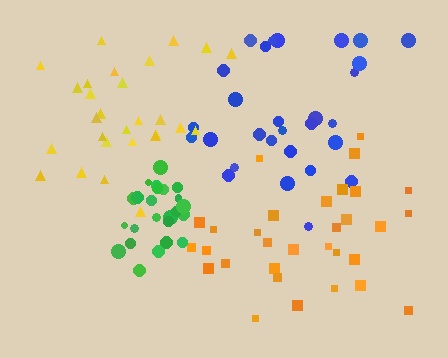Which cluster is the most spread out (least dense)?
Blue.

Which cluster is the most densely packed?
Green.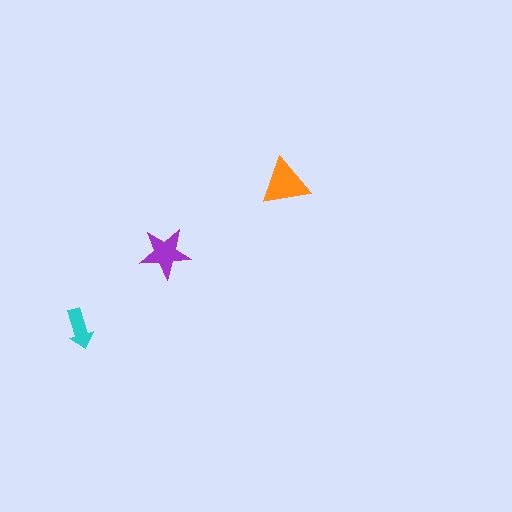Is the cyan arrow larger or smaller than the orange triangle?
Smaller.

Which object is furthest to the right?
The orange triangle is rightmost.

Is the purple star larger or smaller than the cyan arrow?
Larger.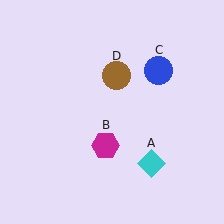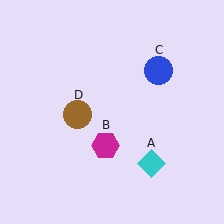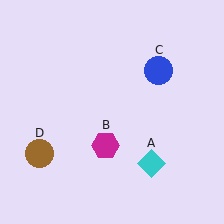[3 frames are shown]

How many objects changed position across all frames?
1 object changed position: brown circle (object D).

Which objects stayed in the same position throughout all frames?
Cyan diamond (object A) and magenta hexagon (object B) and blue circle (object C) remained stationary.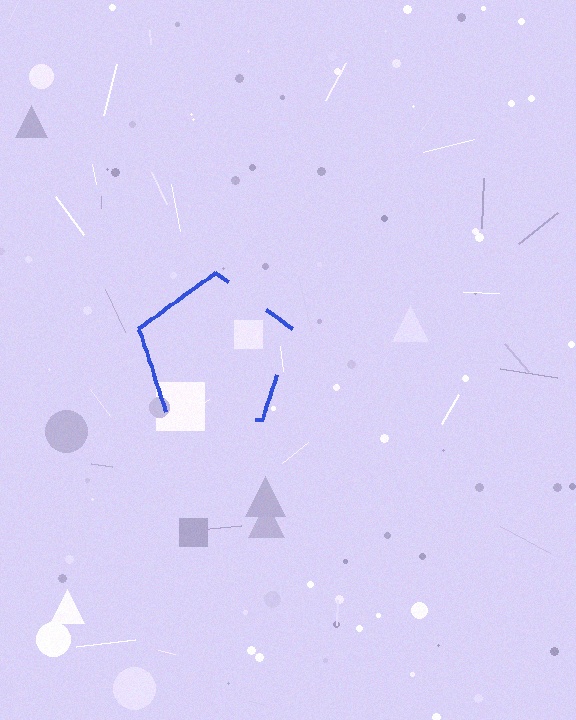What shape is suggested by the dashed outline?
The dashed outline suggests a pentagon.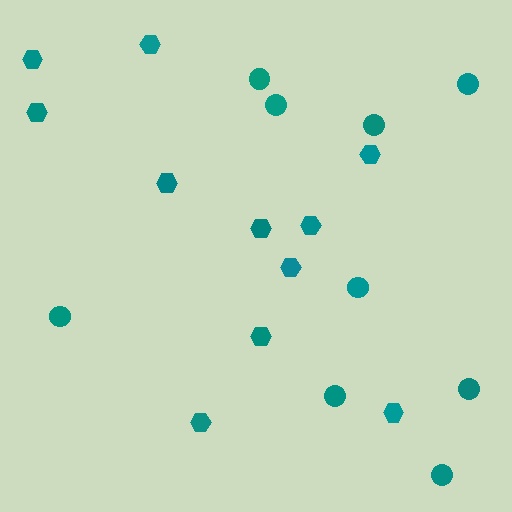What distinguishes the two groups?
There are 2 groups: one group of hexagons (11) and one group of circles (9).